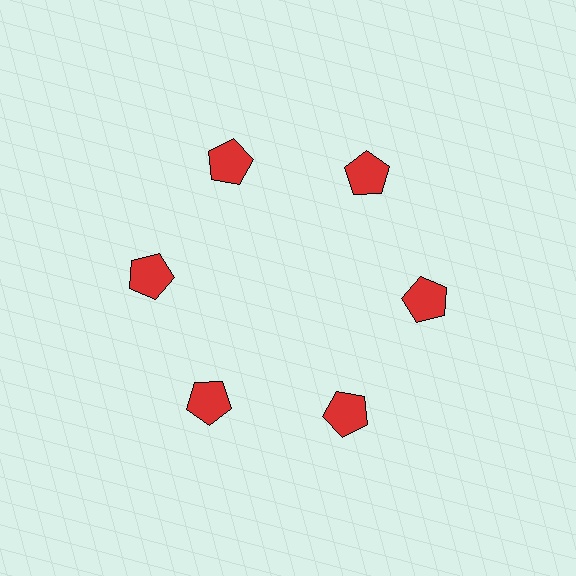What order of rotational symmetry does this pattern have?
This pattern has 6-fold rotational symmetry.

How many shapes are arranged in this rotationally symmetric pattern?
There are 6 shapes, arranged in 6 groups of 1.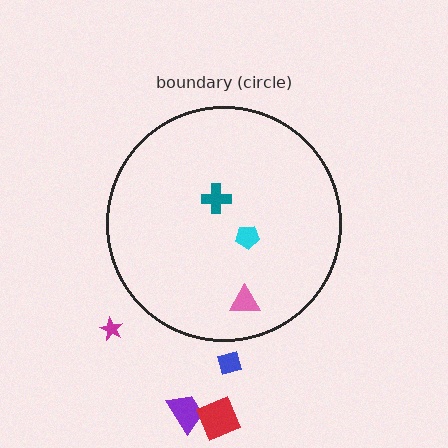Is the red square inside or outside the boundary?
Outside.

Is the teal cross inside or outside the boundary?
Inside.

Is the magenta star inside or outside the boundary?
Outside.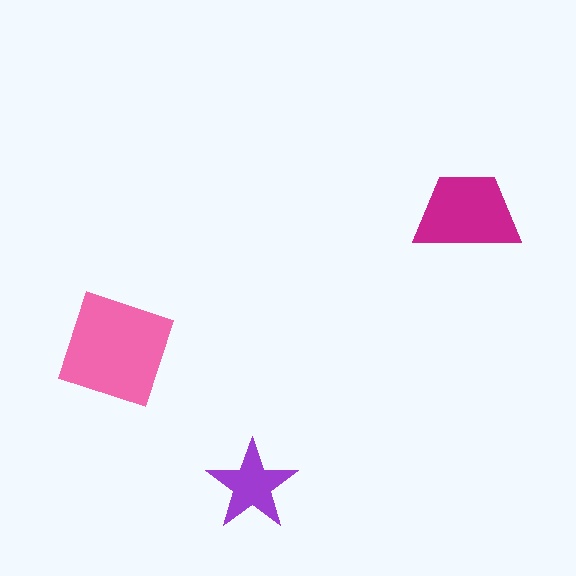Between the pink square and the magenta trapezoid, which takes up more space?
The pink square.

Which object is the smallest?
The purple star.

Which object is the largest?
The pink square.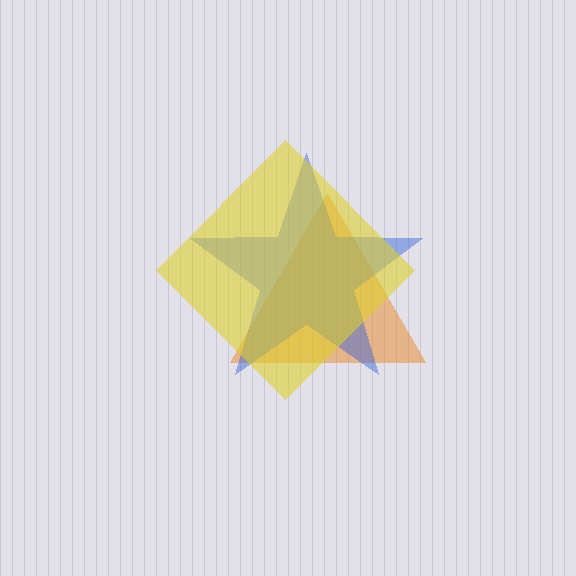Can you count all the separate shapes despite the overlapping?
Yes, there are 3 separate shapes.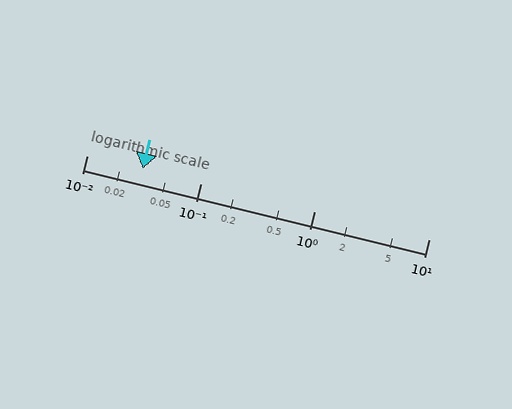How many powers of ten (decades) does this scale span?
The scale spans 3 decades, from 0.01 to 10.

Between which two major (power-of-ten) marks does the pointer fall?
The pointer is between 0.01 and 0.1.